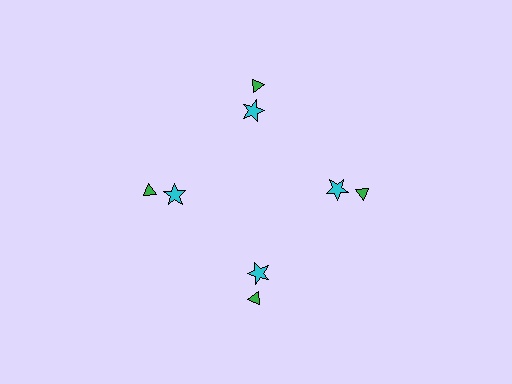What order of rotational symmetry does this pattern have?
This pattern has 4-fold rotational symmetry.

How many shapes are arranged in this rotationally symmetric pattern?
There are 8 shapes, arranged in 4 groups of 2.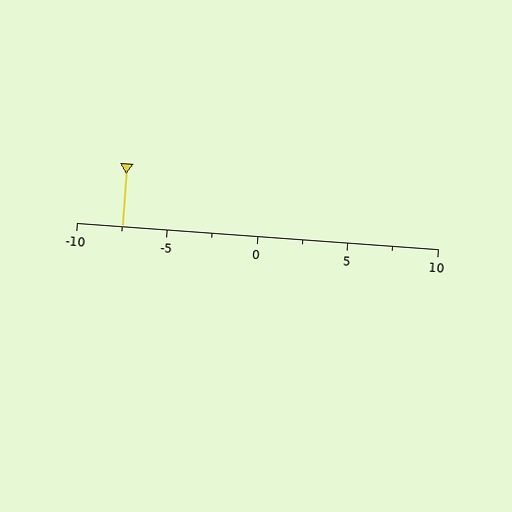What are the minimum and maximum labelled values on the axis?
The axis runs from -10 to 10.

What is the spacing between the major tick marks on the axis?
The major ticks are spaced 5 apart.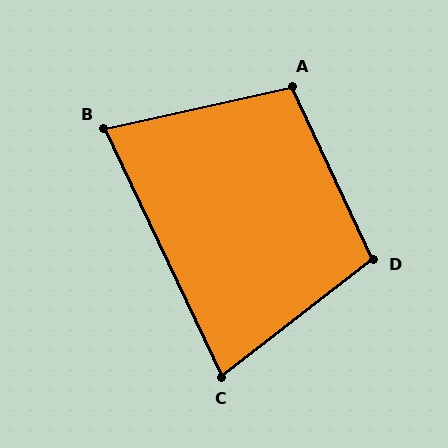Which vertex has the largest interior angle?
D, at approximately 103 degrees.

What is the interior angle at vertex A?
Approximately 103 degrees (obtuse).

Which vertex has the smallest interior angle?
B, at approximately 77 degrees.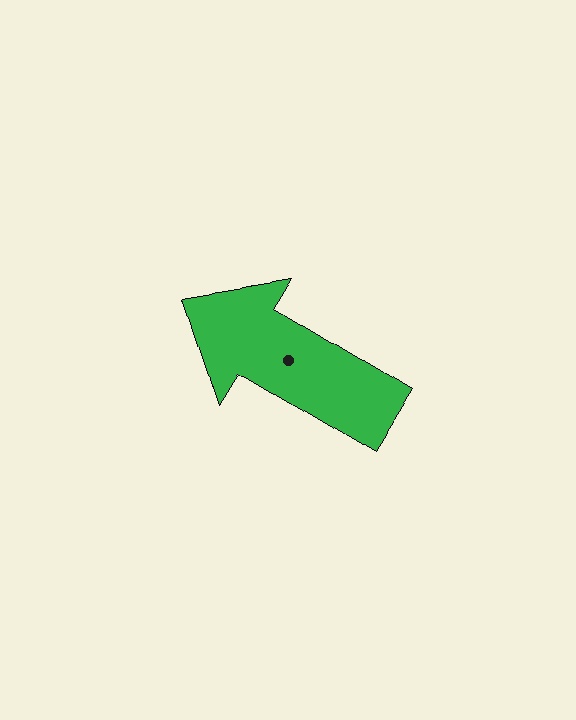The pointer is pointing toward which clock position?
Roughly 10 o'clock.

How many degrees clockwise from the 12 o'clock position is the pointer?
Approximately 301 degrees.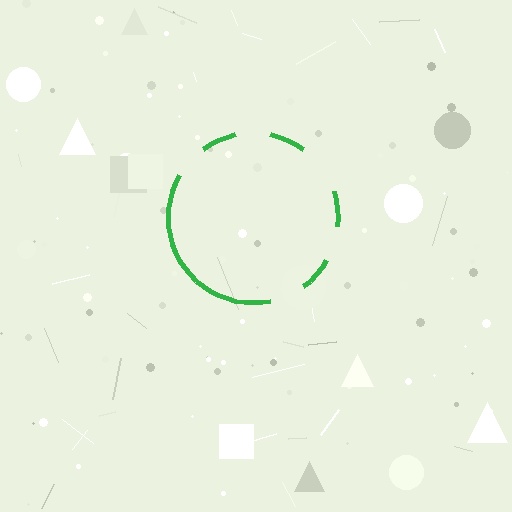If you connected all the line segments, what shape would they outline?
They would outline a circle.